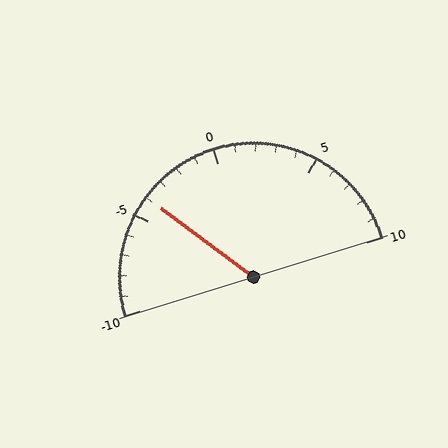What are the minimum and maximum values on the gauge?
The gauge ranges from -10 to 10.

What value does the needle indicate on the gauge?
The needle indicates approximately -4.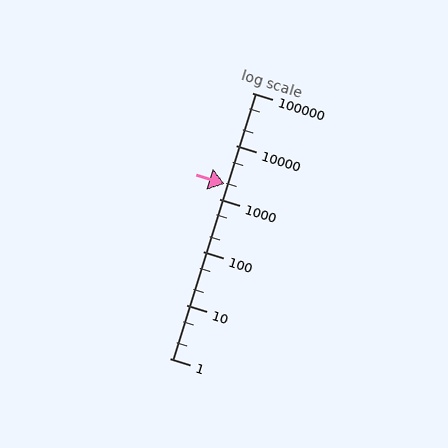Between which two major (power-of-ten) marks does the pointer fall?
The pointer is between 1000 and 10000.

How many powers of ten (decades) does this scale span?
The scale spans 5 decades, from 1 to 100000.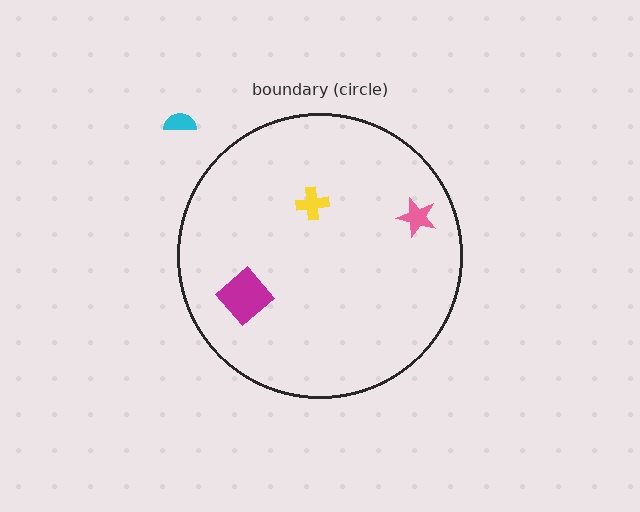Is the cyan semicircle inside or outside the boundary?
Outside.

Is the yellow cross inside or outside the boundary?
Inside.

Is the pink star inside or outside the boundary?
Inside.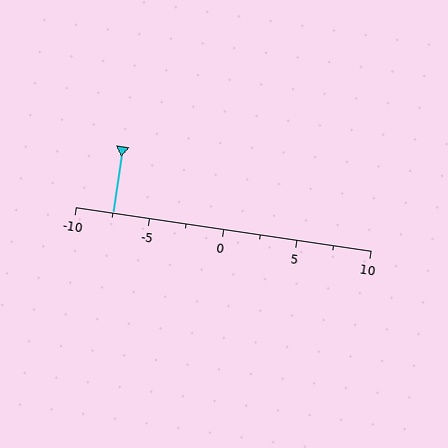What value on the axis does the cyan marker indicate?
The marker indicates approximately -7.5.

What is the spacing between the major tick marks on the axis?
The major ticks are spaced 5 apart.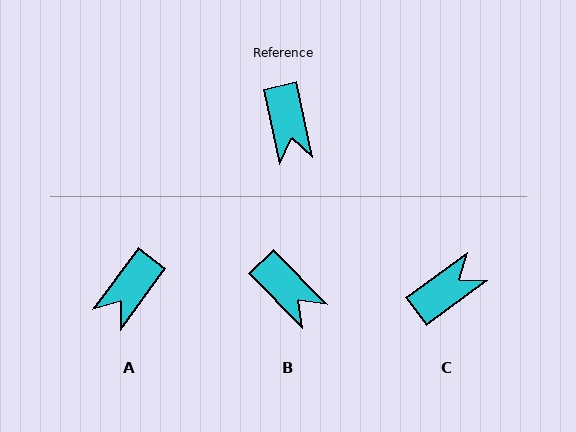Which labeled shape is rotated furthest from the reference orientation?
C, about 115 degrees away.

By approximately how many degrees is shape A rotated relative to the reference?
Approximately 48 degrees clockwise.